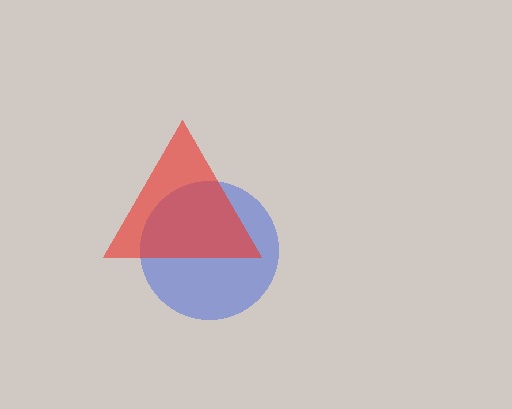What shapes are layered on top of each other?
The layered shapes are: a blue circle, a red triangle.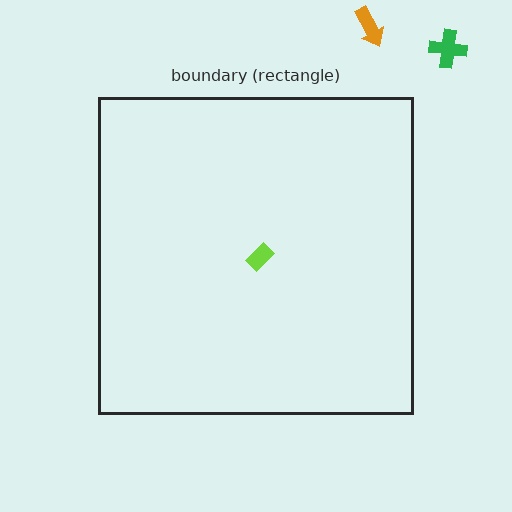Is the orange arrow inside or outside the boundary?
Outside.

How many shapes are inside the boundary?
1 inside, 2 outside.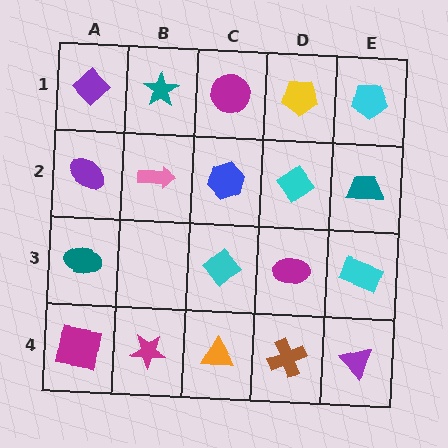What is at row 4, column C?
An orange triangle.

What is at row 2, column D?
A cyan diamond.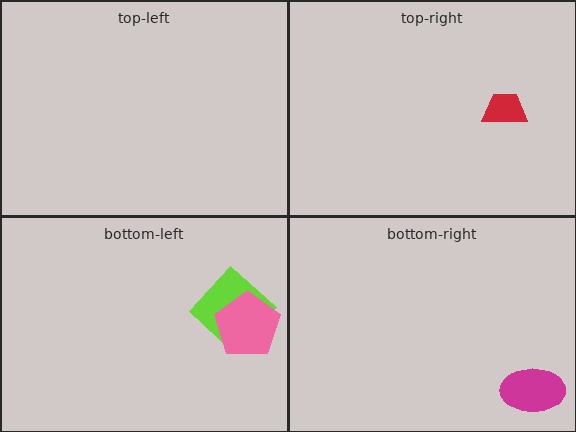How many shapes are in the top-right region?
1.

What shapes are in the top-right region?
The red trapezoid.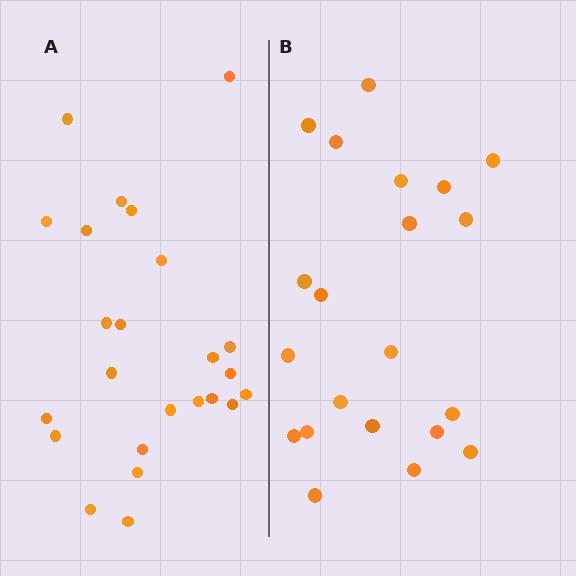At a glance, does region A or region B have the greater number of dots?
Region A (the left region) has more dots.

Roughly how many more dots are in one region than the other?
Region A has just a few more — roughly 2 or 3 more dots than region B.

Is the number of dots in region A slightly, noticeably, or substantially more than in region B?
Region A has only slightly more — the two regions are fairly close. The ratio is roughly 1.1 to 1.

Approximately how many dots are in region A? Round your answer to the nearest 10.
About 20 dots. (The exact count is 24, which rounds to 20.)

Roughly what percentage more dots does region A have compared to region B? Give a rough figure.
About 15% more.